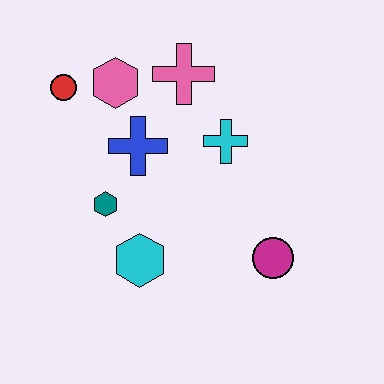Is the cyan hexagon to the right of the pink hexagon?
Yes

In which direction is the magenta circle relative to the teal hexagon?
The magenta circle is to the right of the teal hexagon.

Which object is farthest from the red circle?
The magenta circle is farthest from the red circle.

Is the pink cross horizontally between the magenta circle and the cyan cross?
No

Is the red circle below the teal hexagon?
No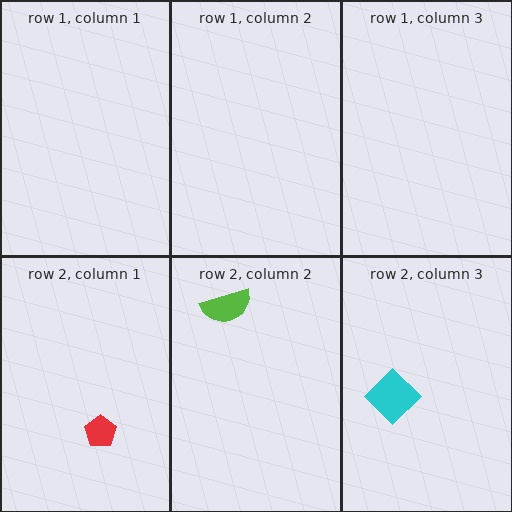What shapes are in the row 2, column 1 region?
The red pentagon.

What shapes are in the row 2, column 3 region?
The cyan diamond.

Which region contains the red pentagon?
The row 2, column 1 region.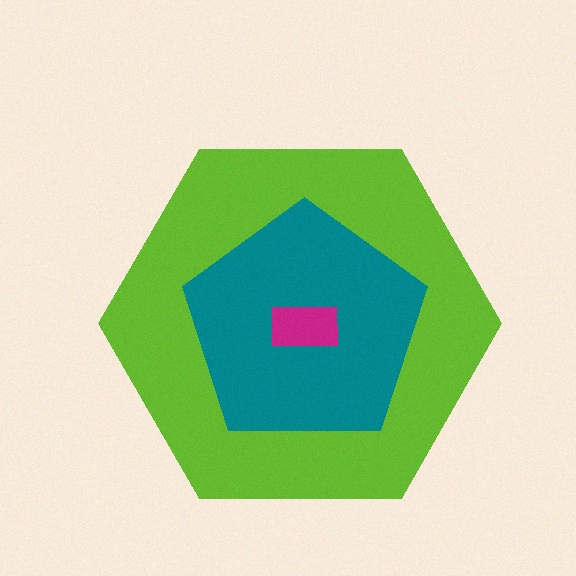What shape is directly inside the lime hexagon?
The teal pentagon.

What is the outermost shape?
The lime hexagon.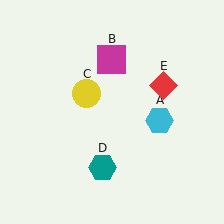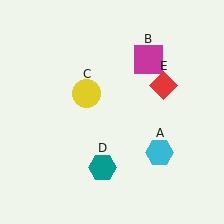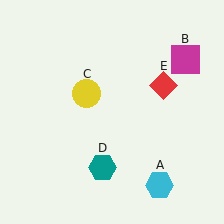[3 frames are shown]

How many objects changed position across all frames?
2 objects changed position: cyan hexagon (object A), magenta square (object B).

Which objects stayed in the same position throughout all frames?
Yellow circle (object C) and teal hexagon (object D) and red diamond (object E) remained stationary.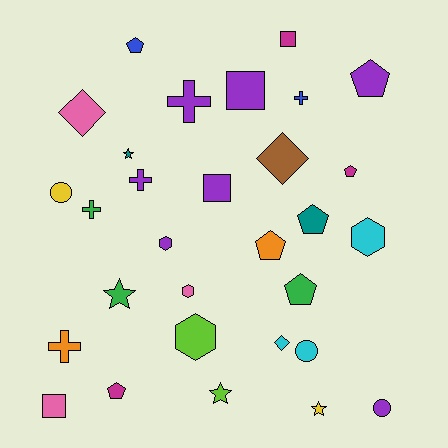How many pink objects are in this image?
There are 3 pink objects.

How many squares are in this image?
There are 4 squares.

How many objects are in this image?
There are 30 objects.